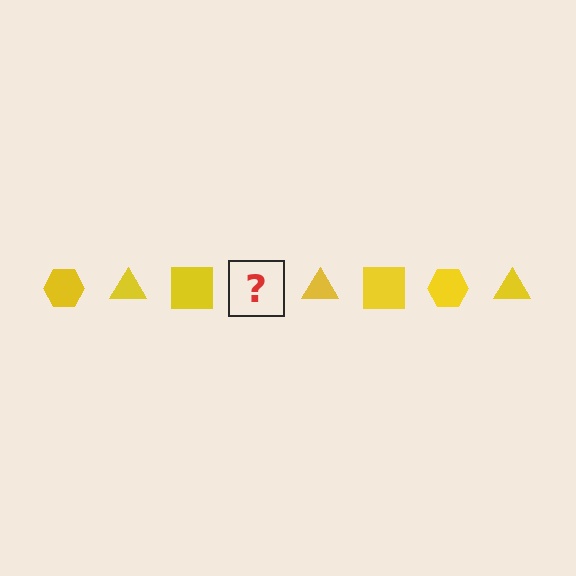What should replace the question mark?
The question mark should be replaced with a yellow hexagon.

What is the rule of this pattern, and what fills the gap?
The rule is that the pattern cycles through hexagon, triangle, square shapes in yellow. The gap should be filled with a yellow hexagon.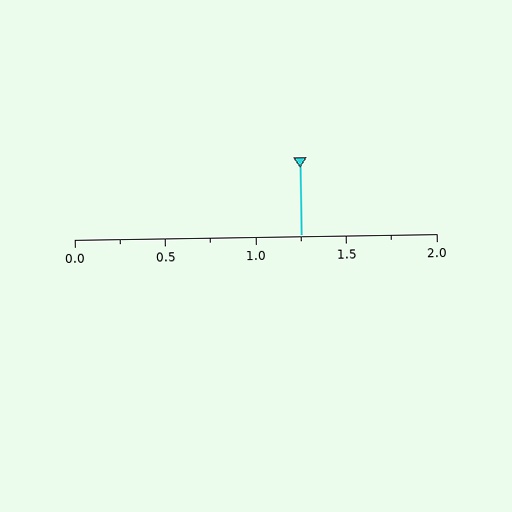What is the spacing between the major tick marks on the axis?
The major ticks are spaced 0.5 apart.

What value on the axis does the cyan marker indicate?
The marker indicates approximately 1.25.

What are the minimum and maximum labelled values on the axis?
The axis runs from 0.0 to 2.0.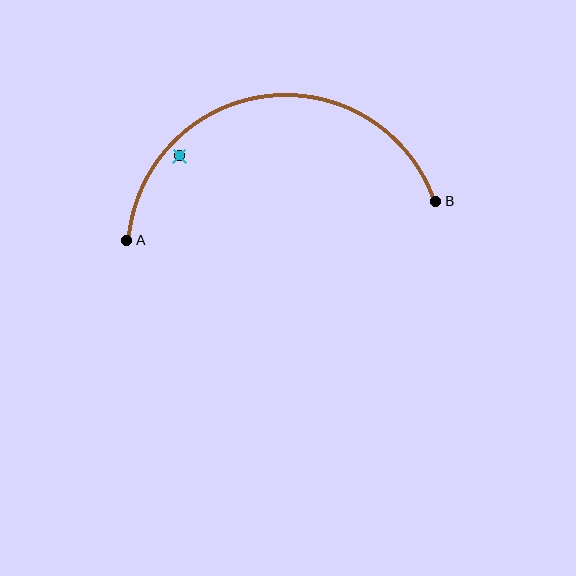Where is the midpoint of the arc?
The arc midpoint is the point on the curve farthest from the straight line joining A and B. It sits above that line.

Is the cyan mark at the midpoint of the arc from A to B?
No — the cyan mark does not lie on the arc at all. It sits slightly inside the curve.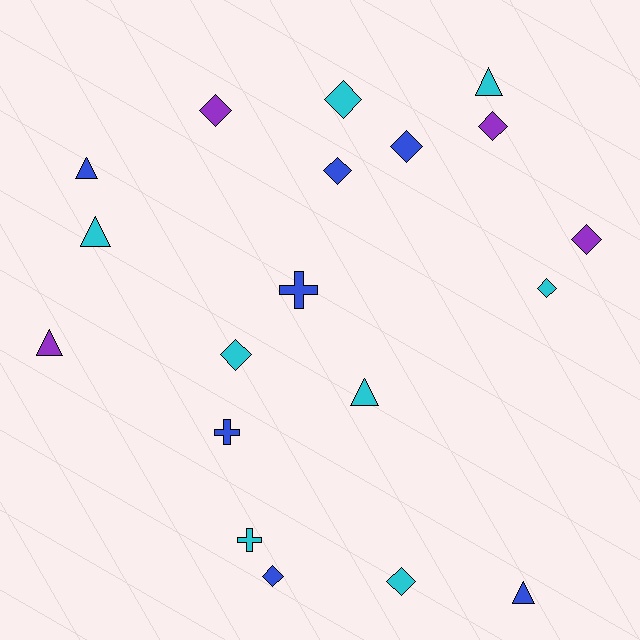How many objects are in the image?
There are 19 objects.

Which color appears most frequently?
Cyan, with 8 objects.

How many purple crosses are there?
There are no purple crosses.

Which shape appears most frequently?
Diamond, with 10 objects.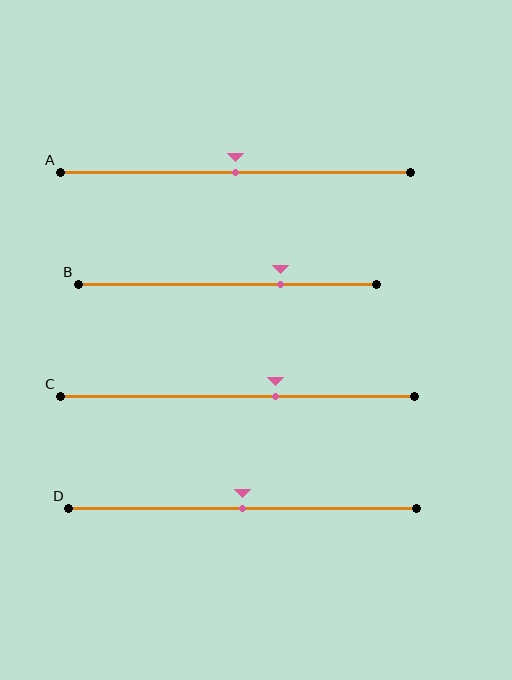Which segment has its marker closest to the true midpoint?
Segment A has its marker closest to the true midpoint.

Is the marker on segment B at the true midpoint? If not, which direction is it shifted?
No, the marker on segment B is shifted to the right by about 18% of the segment length.